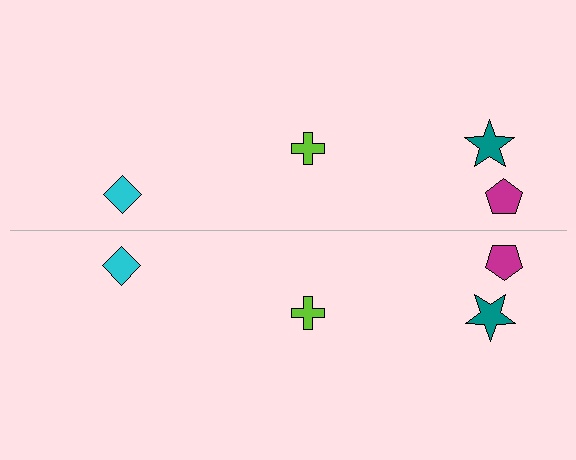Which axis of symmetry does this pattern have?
The pattern has a horizontal axis of symmetry running through the center of the image.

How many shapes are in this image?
There are 8 shapes in this image.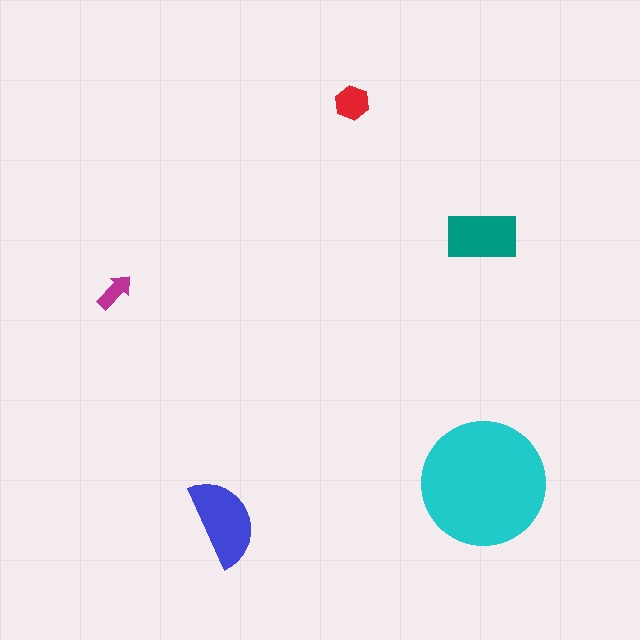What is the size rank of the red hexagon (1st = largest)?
4th.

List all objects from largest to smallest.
The cyan circle, the blue semicircle, the teal rectangle, the red hexagon, the magenta arrow.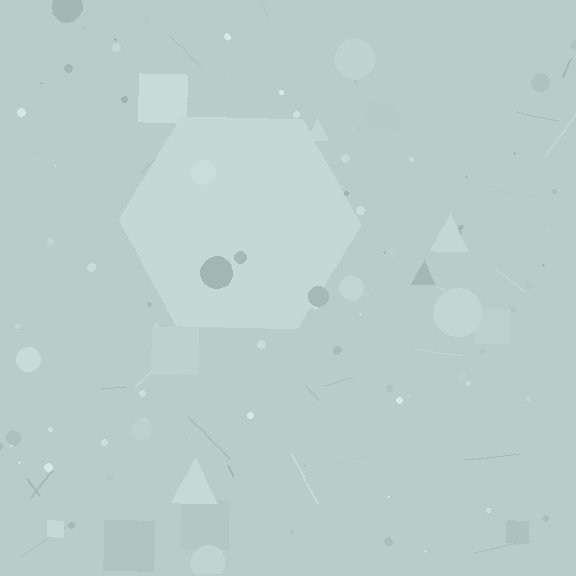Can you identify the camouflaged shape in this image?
The camouflaged shape is a hexagon.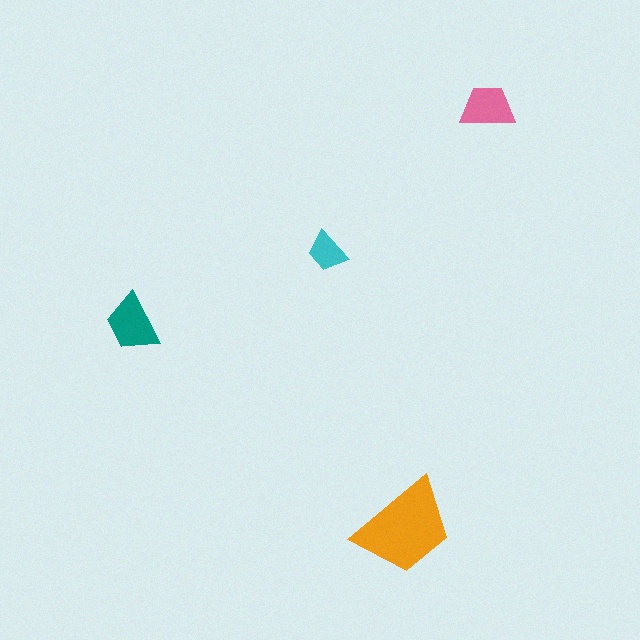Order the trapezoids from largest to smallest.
the orange one, the teal one, the pink one, the cyan one.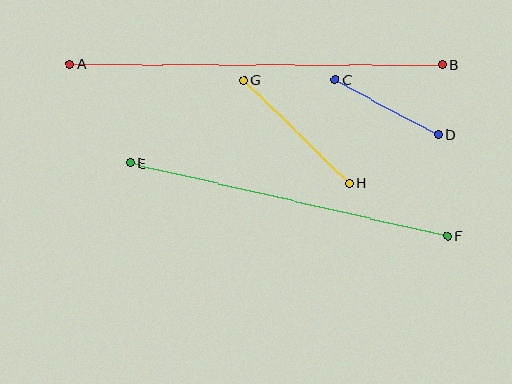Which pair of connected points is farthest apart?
Points A and B are farthest apart.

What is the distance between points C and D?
The distance is approximately 116 pixels.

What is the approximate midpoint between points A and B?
The midpoint is at approximately (256, 64) pixels.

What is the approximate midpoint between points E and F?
The midpoint is at approximately (289, 199) pixels.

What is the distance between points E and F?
The distance is approximately 326 pixels.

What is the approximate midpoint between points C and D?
The midpoint is at approximately (387, 107) pixels.